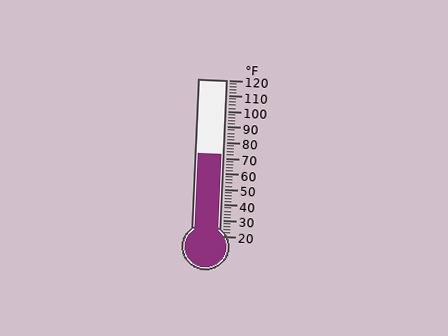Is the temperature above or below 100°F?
The temperature is below 100°F.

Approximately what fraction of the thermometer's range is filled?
The thermometer is filled to approximately 50% of its range.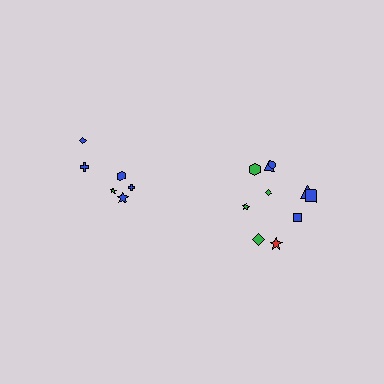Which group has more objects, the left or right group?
The right group.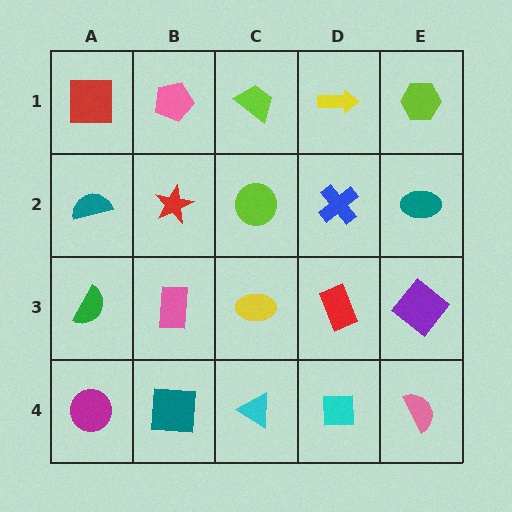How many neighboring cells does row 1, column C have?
3.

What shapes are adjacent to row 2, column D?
A yellow arrow (row 1, column D), a red rectangle (row 3, column D), a lime circle (row 2, column C), a teal ellipse (row 2, column E).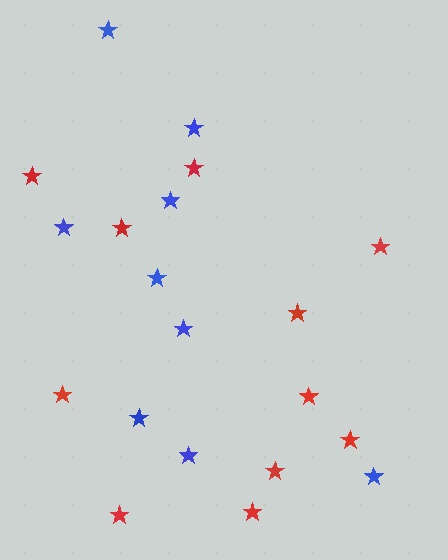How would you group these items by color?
There are 2 groups: one group of red stars (11) and one group of blue stars (9).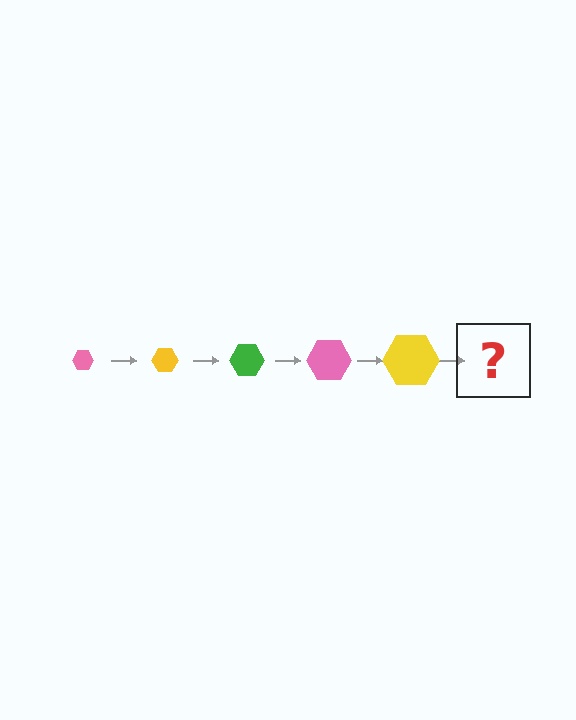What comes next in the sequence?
The next element should be a green hexagon, larger than the previous one.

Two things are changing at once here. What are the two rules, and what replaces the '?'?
The two rules are that the hexagon grows larger each step and the color cycles through pink, yellow, and green. The '?' should be a green hexagon, larger than the previous one.